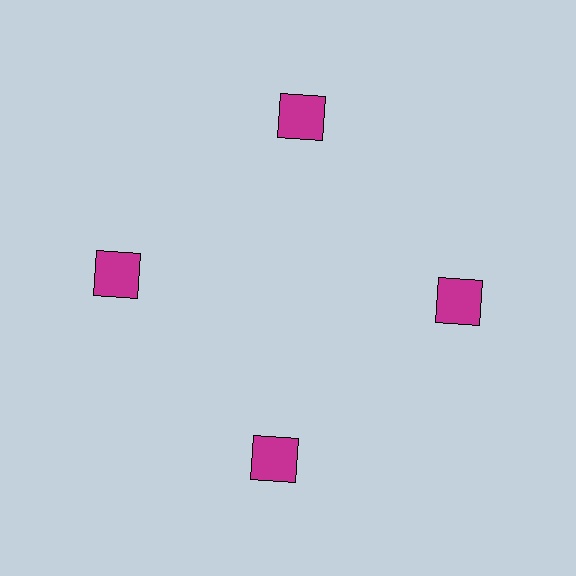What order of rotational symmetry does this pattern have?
This pattern has 4-fold rotational symmetry.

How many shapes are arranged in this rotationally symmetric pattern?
There are 4 shapes, arranged in 4 groups of 1.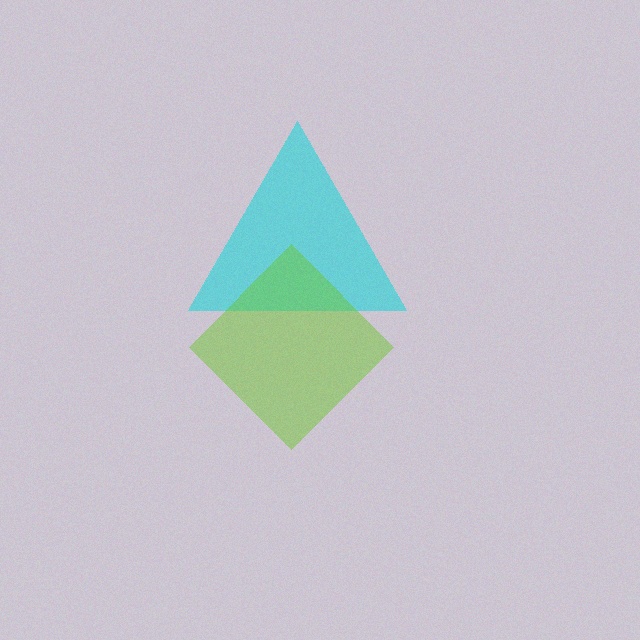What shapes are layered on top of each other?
The layered shapes are: a cyan triangle, a lime diamond.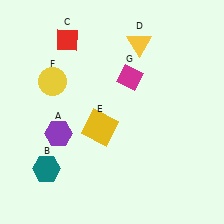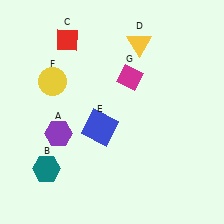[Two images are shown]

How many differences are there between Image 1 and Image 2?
There is 1 difference between the two images.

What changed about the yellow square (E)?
In Image 1, E is yellow. In Image 2, it changed to blue.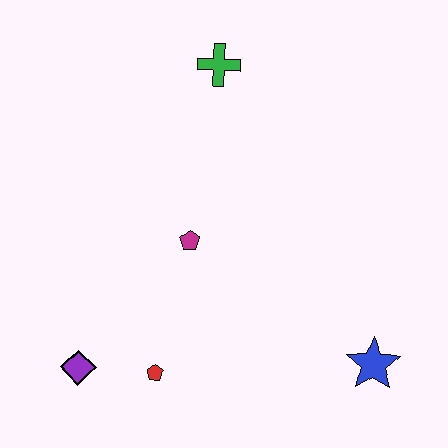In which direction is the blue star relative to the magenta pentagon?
The blue star is to the right of the magenta pentagon.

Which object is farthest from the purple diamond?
The green cross is farthest from the purple diamond.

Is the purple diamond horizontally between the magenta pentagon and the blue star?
No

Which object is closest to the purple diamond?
The red pentagon is closest to the purple diamond.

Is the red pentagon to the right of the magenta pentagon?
No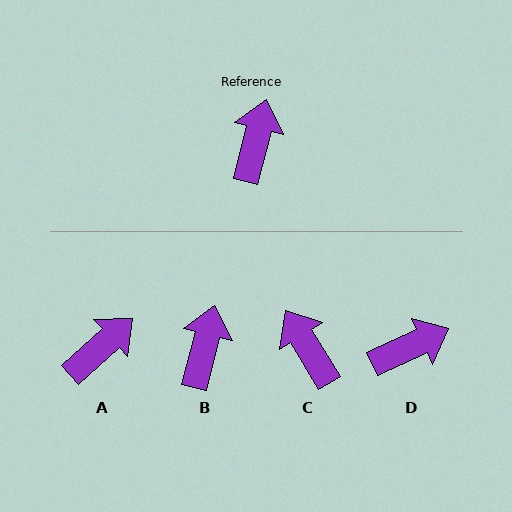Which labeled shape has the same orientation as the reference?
B.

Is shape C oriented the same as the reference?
No, it is off by about 46 degrees.